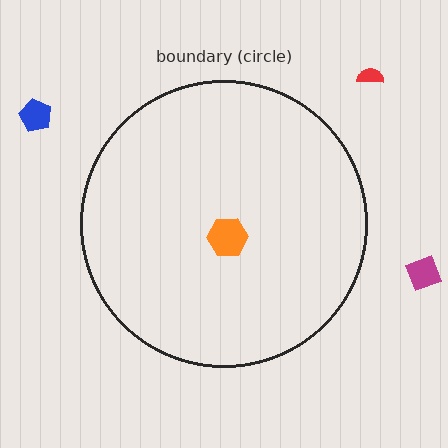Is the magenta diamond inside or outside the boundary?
Outside.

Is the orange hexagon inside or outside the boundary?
Inside.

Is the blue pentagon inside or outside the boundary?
Outside.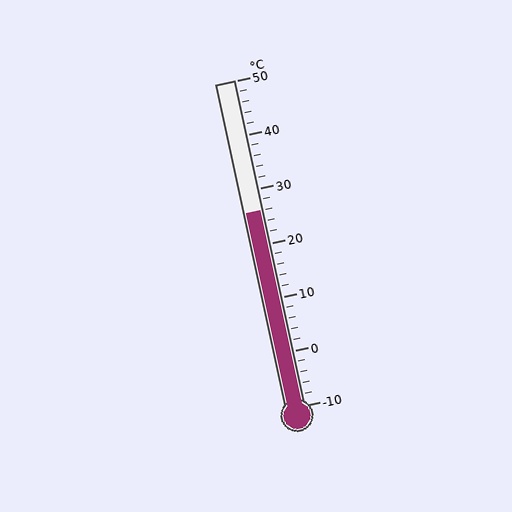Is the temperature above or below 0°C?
The temperature is above 0°C.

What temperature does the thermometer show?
The thermometer shows approximately 26°C.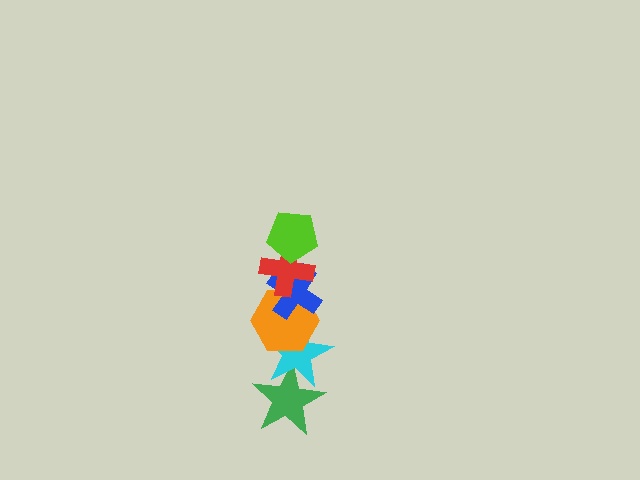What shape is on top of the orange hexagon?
The blue cross is on top of the orange hexagon.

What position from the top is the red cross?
The red cross is 2nd from the top.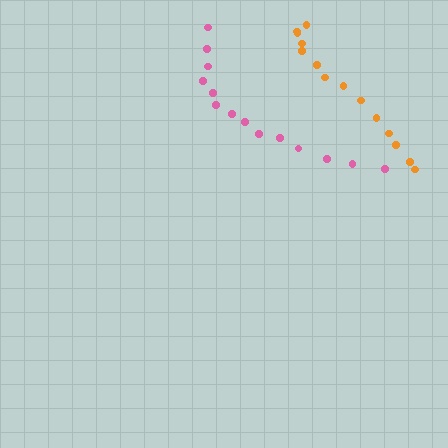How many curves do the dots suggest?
There are 2 distinct paths.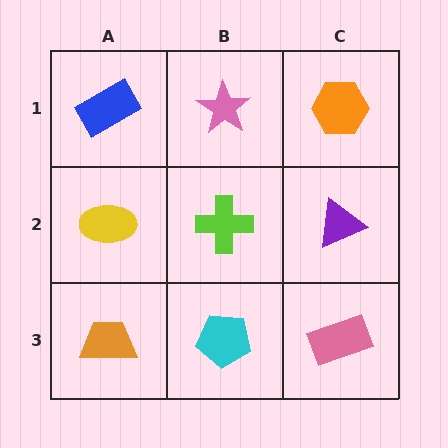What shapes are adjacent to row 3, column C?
A purple triangle (row 2, column C), a cyan pentagon (row 3, column B).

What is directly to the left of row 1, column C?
A pink star.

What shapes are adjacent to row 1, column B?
A lime cross (row 2, column B), a blue rectangle (row 1, column A), an orange hexagon (row 1, column C).